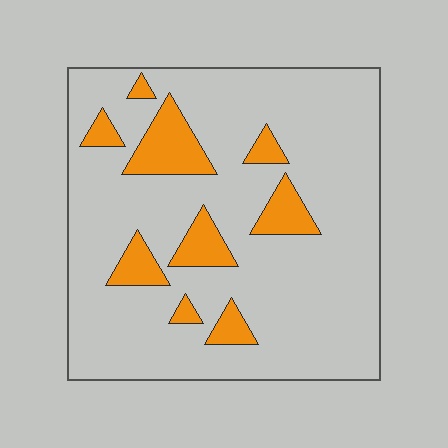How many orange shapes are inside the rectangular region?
9.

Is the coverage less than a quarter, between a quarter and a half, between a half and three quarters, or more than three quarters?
Less than a quarter.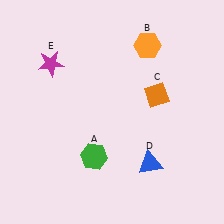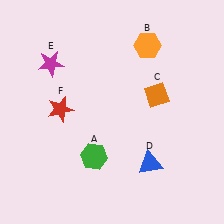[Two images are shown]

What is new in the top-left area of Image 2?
A red star (F) was added in the top-left area of Image 2.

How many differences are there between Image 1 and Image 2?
There is 1 difference between the two images.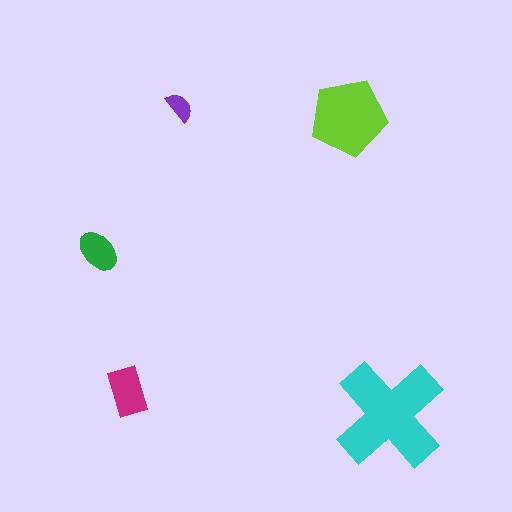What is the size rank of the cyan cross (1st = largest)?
1st.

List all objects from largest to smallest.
The cyan cross, the lime pentagon, the magenta rectangle, the green ellipse, the purple semicircle.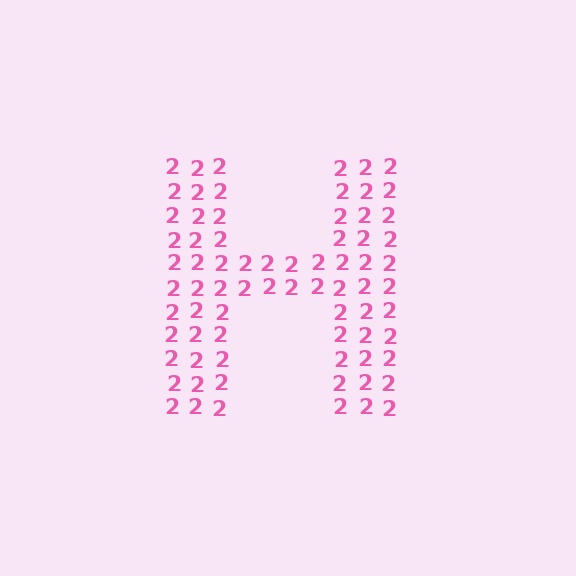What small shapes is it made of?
It is made of small digit 2's.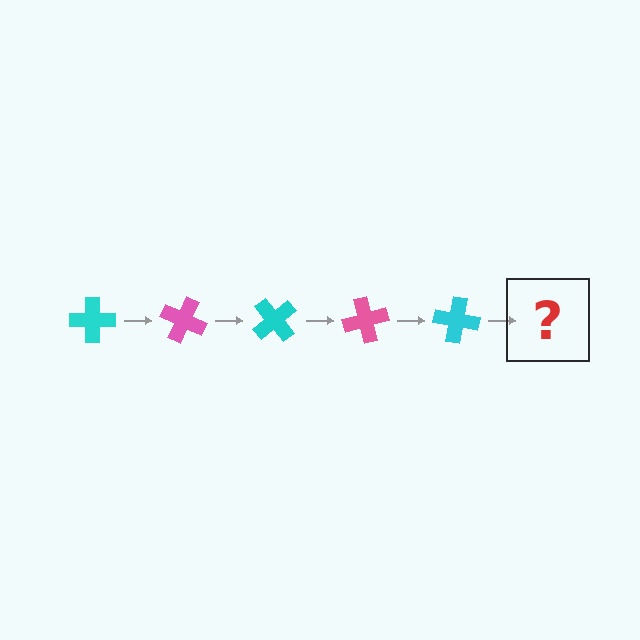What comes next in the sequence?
The next element should be a pink cross, rotated 125 degrees from the start.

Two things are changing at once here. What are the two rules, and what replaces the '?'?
The two rules are that it rotates 25 degrees each step and the color cycles through cyan and pink. The '?' should be a pink cross, rotated 125 degrees from the start.